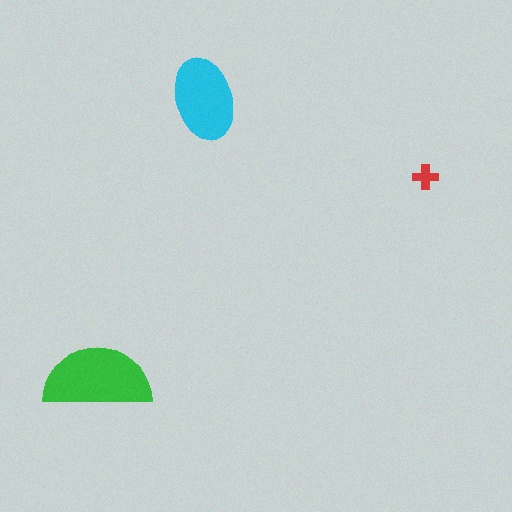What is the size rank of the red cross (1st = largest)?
3rd.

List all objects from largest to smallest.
The green semicircle, the cyan ellipse, the red cross.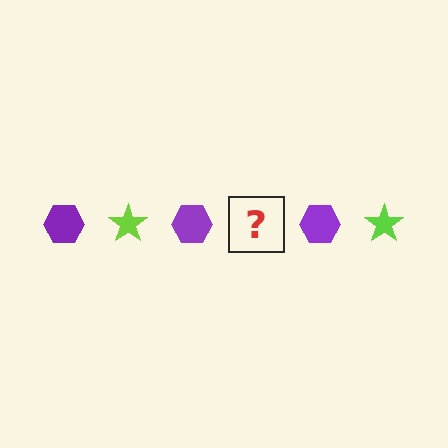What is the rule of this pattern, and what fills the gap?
The rule is that the pattern alternates between purple hexagon and lime star. The gap should be filled with a lime star.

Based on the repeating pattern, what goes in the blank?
The blank should be a lime star.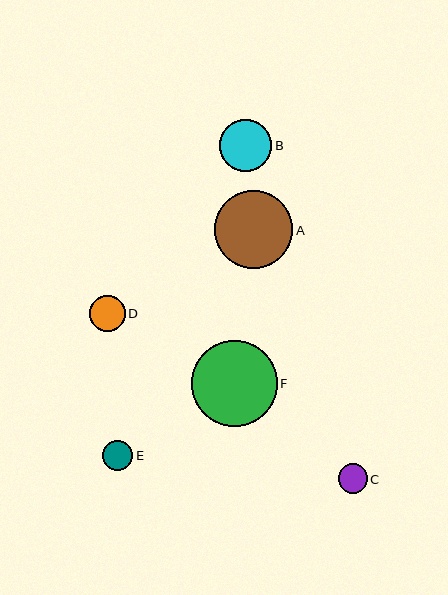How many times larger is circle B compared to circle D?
Circle B is approximately 1.4 times the size of circle D.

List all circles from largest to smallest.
From largest to smallest: F, A, B, D, E, C.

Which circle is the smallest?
Circle C is the smallest with a size of approximately 29 pixels.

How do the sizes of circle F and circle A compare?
Circle F and circle A are approximately the same size.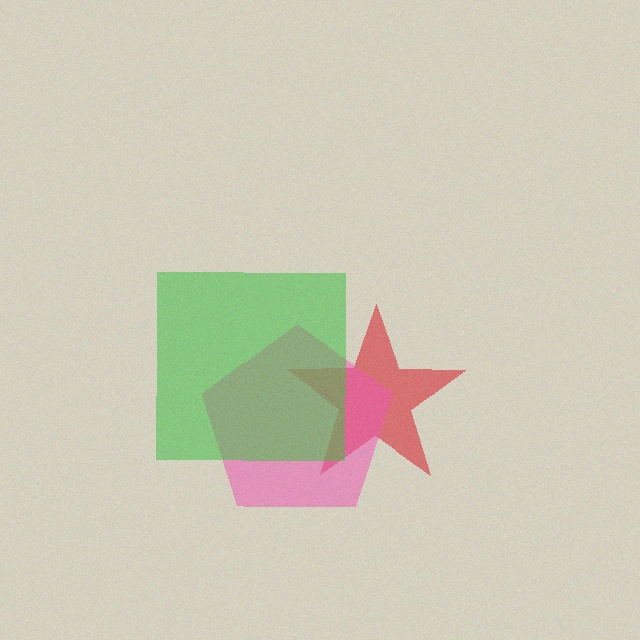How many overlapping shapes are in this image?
There are 3 overlapping shapes in the image.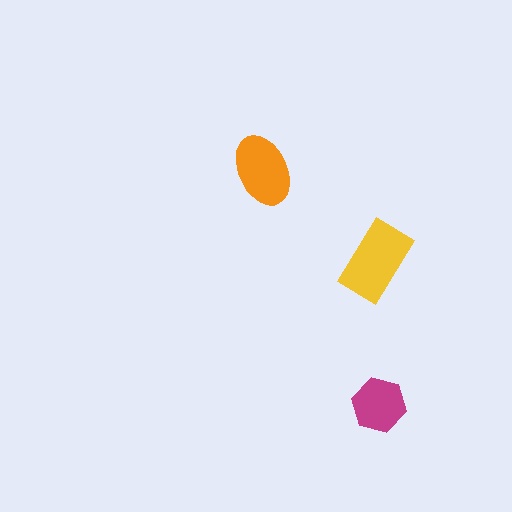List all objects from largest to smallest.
The yellow rectangle, the orange ellipse, the magenta hexagon.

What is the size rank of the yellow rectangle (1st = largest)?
1st.